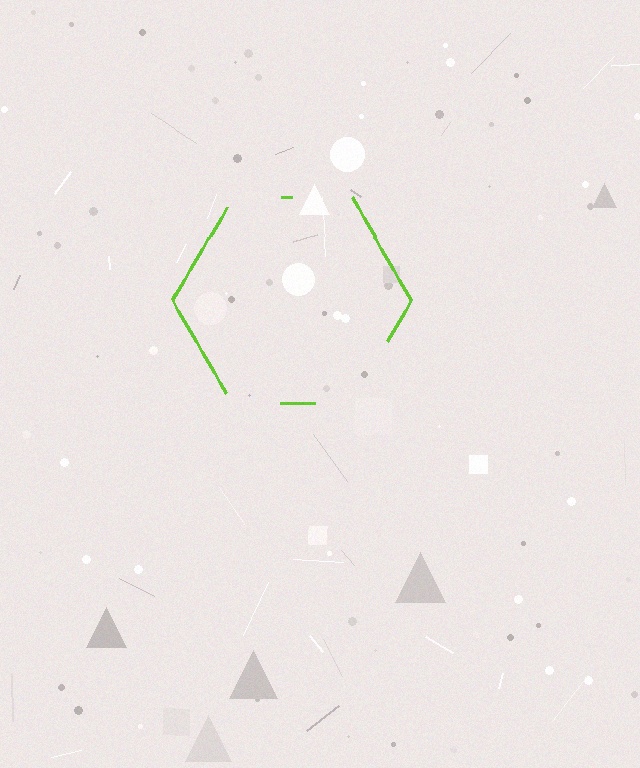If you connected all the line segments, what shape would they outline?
They would outline a hexagon.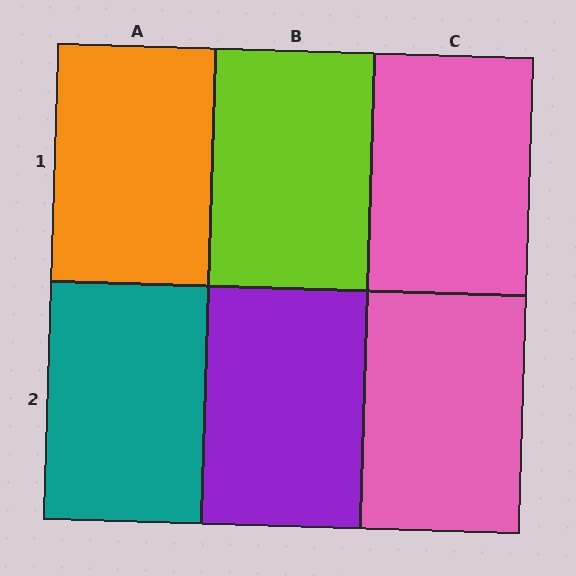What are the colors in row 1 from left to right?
Orange, lime, pink.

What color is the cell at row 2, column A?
Teal.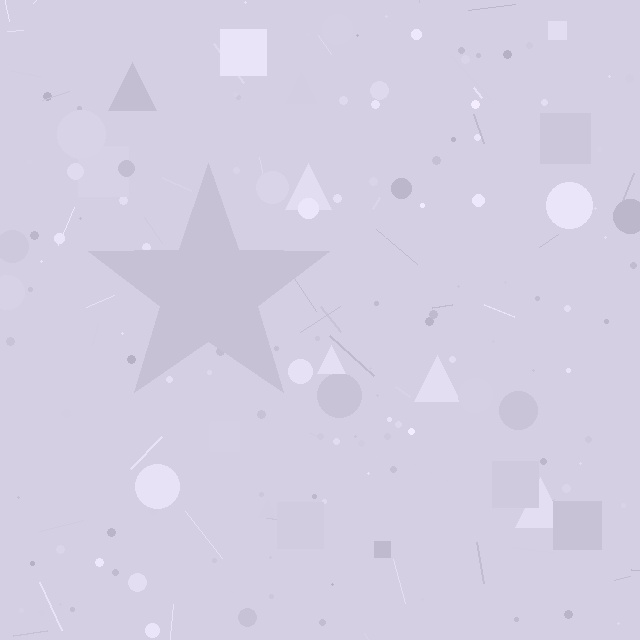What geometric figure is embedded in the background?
A star is embedded in the background.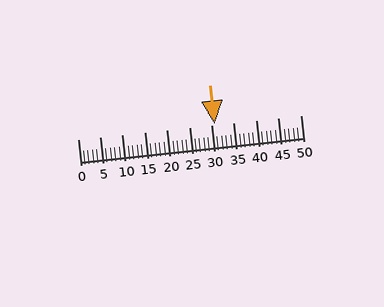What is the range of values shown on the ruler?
The ruler shows values from 0 to 50.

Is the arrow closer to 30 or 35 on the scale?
The arrow is closer to 30.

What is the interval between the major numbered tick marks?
The major tick marks are spaced 5 units apart.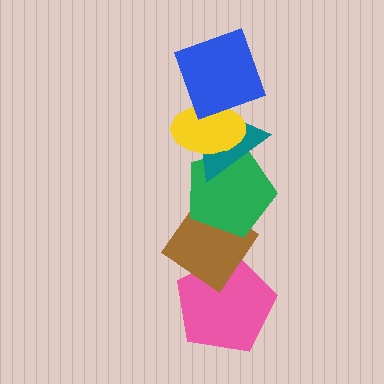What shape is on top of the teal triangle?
The yellow ellipse is on top of the teal triangle.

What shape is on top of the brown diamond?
The green pentagon is on top of the brown diamond.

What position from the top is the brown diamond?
The brown diamond is 5th from the top.